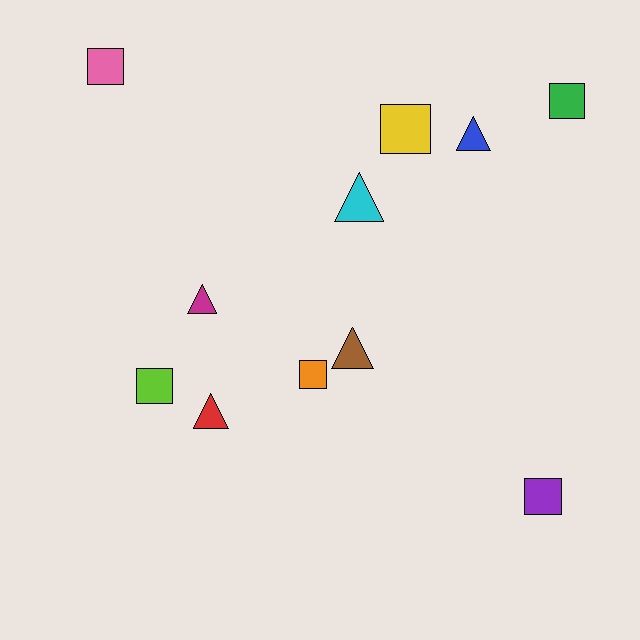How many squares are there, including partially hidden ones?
There are 6 squares.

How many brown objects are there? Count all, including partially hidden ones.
There is 1 brown object.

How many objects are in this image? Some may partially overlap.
There are 11 objects.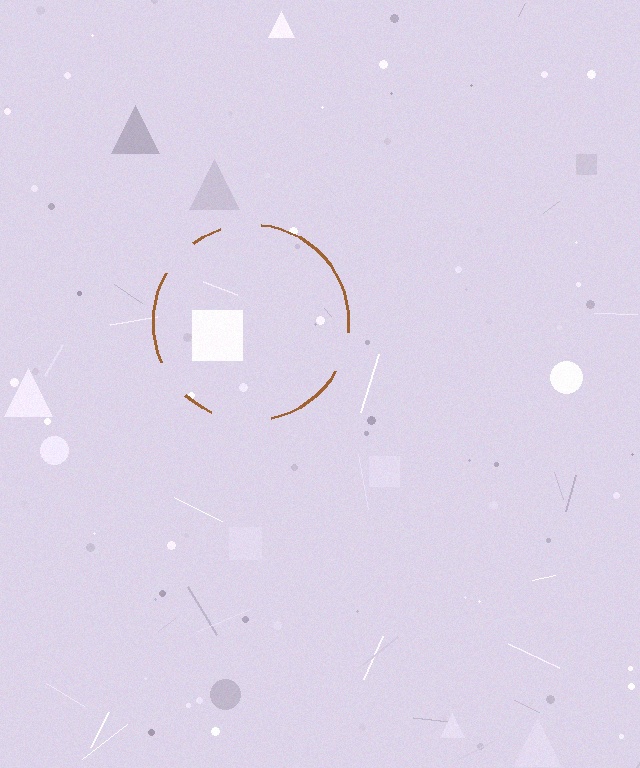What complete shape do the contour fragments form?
The contour fragments form a circle.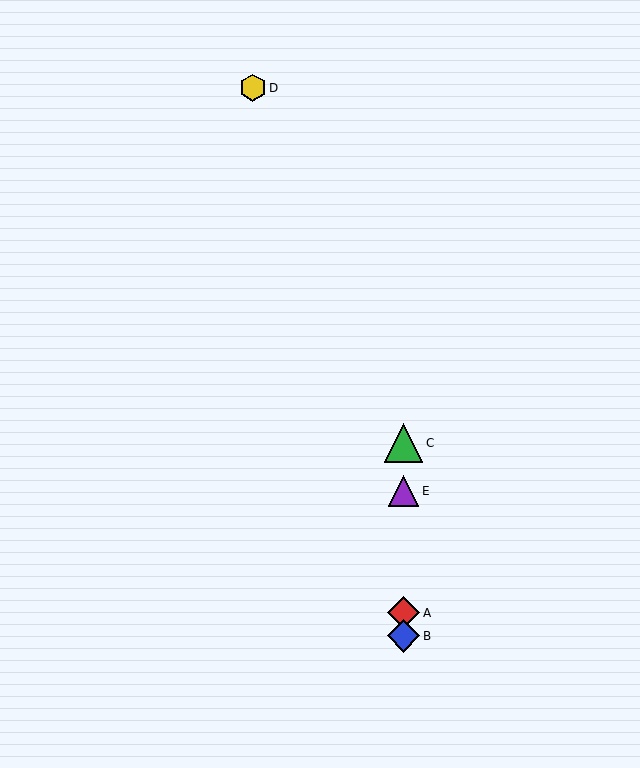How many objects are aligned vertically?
4 objects (A, B, C, E) are aligned vertically.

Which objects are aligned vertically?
Objects A, B, C, E are aligned vertically.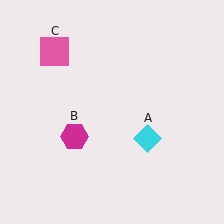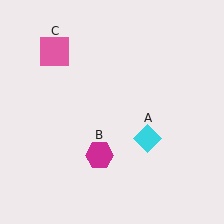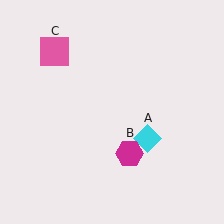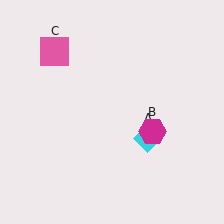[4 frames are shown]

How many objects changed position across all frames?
1 object changed position: magenta hexagon (object B).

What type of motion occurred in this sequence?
The magenta hexagon (object B) rotated counterclockwise around the center of the scene.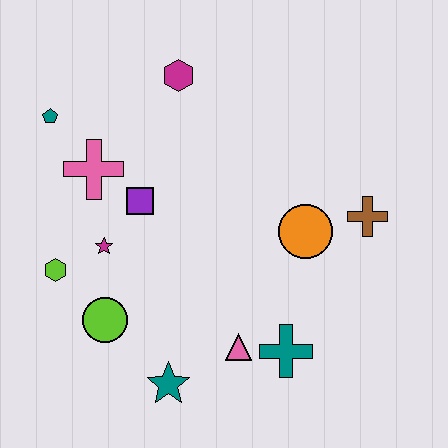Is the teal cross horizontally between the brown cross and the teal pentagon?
Yes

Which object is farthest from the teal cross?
The teal pentagon is farthest from the teal cross.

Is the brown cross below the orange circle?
No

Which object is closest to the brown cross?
The orange circle is closest to the brown cross.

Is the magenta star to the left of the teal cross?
Yes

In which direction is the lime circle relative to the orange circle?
The lime circle is to the left of the orange circle.